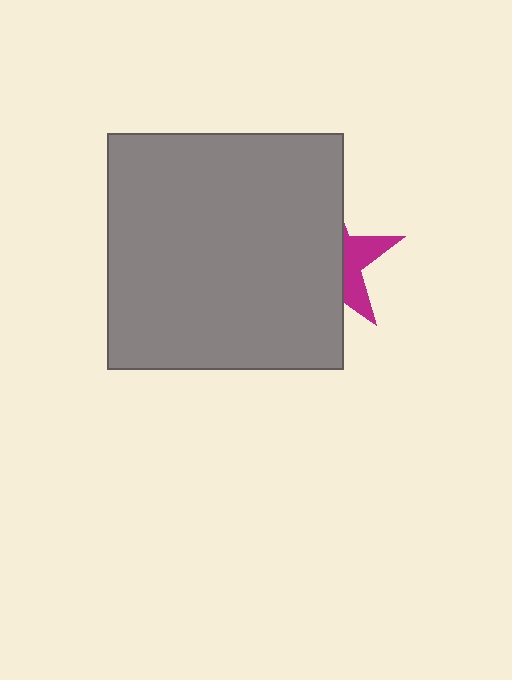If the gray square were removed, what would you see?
You would see the complete magenta star.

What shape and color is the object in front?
The object in front is a gray square.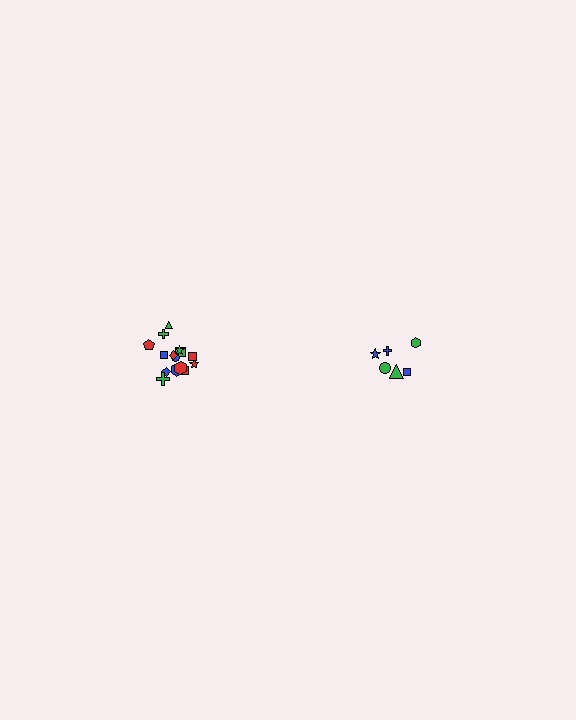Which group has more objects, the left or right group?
The left group.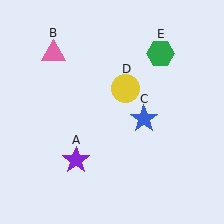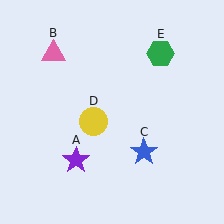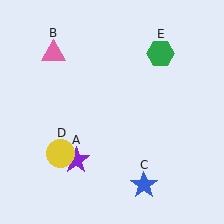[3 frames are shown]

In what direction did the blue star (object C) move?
The blue star (object C) moved down.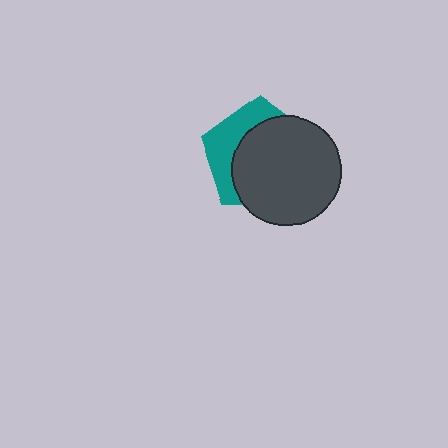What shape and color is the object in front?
The object in front is a dark gray circle.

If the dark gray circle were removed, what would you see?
You would see the complete teal pentagon.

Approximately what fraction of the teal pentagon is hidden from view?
Roughly 66% of the teal pentagon is hidden behind the dark gray circle.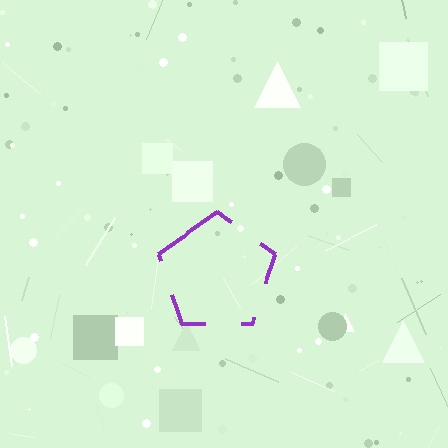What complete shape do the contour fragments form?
The contour fragments form a pentagon.